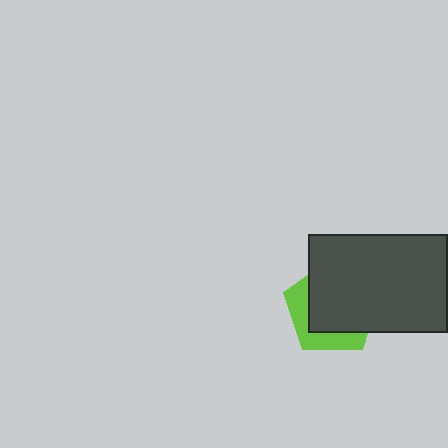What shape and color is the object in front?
The object in front is a dark gray rectangle.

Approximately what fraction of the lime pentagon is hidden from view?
Roughly 68% of the lime pentagon is hidden behind the dark gray rectangle.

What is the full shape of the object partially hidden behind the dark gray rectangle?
The partially hidden object is a lime pentagon.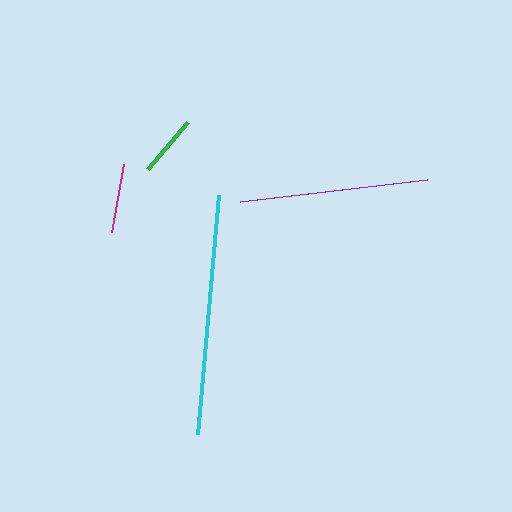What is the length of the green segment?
The green segment is approximately 62 pixels long.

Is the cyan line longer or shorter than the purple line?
The cyan line is longer than the purple line.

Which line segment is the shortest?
The green line is the shortest at approximately 62 pixels.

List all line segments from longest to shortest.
From longest to shortest: cyan, purple, magenta, green.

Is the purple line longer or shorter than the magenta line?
The purple line is longer than the magenta line.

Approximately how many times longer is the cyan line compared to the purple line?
The cyan line is approximately 1.3 times the length of the purple line.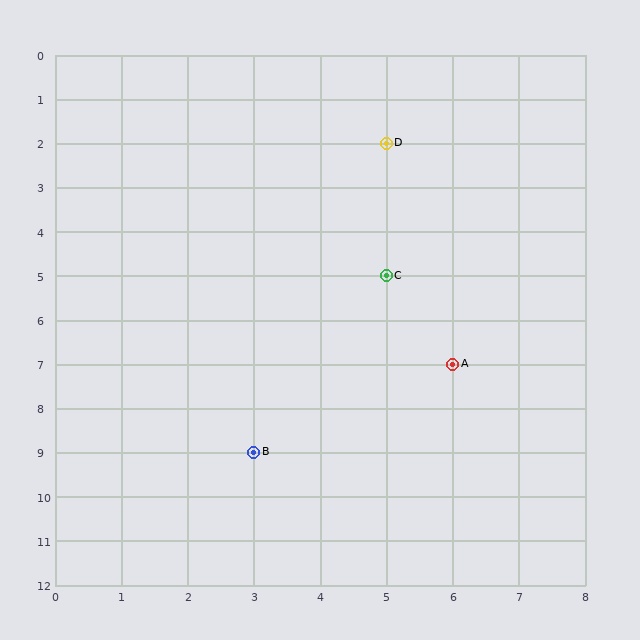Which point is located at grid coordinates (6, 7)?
Point A is at (6, 7).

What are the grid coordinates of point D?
Point D is at grid coordinates (5, 2).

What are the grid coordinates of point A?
Point A is at grid coordinates (6, 7).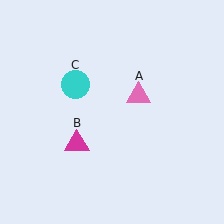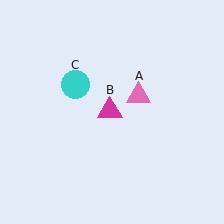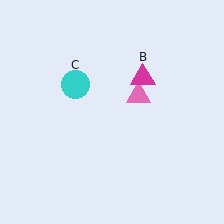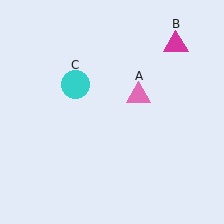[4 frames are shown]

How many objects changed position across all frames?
1 object changed position: magenta triangle (object B).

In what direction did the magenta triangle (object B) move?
The magenta triangle (object B) moved up and to the right.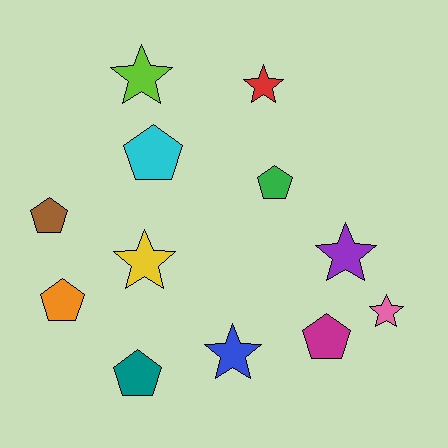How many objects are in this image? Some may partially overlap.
There are 12 objects.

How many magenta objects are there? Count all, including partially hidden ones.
There is 1 magenta object.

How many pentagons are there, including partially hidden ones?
There are 6 pentagons.